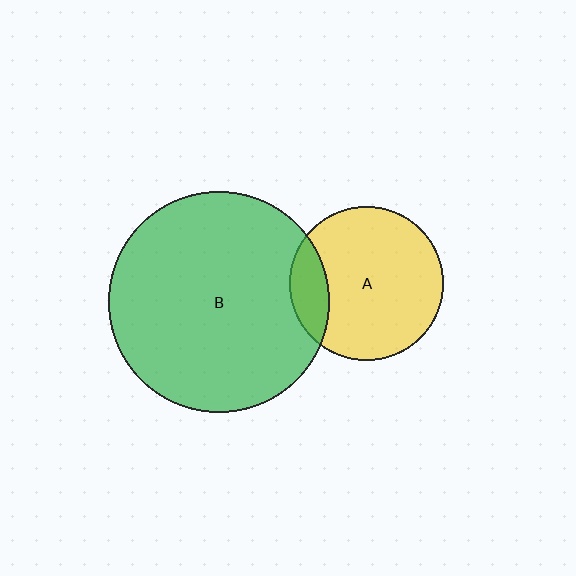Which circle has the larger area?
Circle B (green).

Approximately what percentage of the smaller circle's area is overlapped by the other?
Approximately 15%.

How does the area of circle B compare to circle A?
Approximately 2.1 times.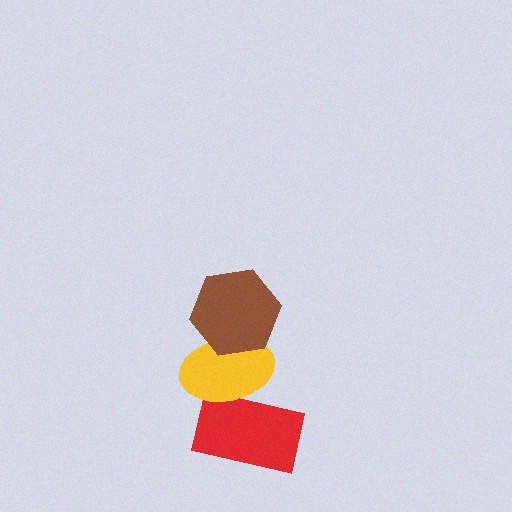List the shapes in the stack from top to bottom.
From top to bottom: the brown hexagon, the yellow ellipse, the red rectangle.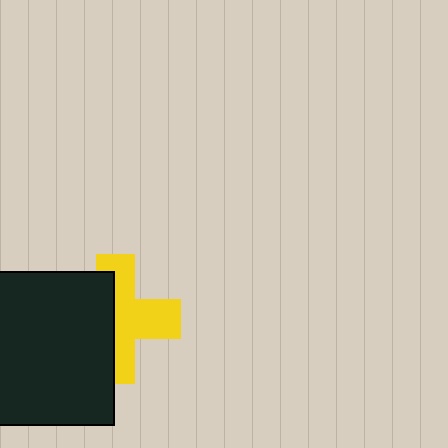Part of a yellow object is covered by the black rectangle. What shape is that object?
It is a cross.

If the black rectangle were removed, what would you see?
You would see the complete yellow cross.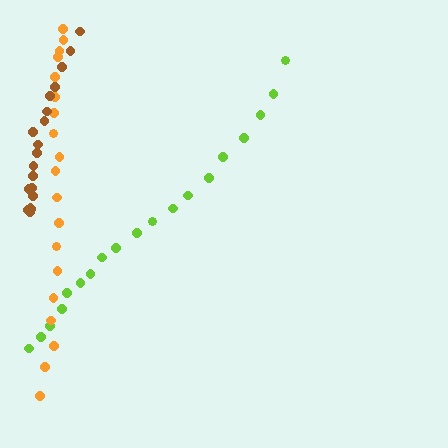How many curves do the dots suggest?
There are 3 distinct paths.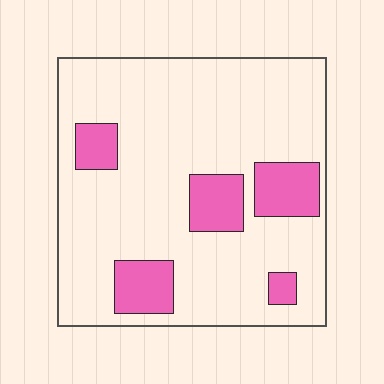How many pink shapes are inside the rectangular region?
5.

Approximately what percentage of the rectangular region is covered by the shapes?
Approximately 20%.